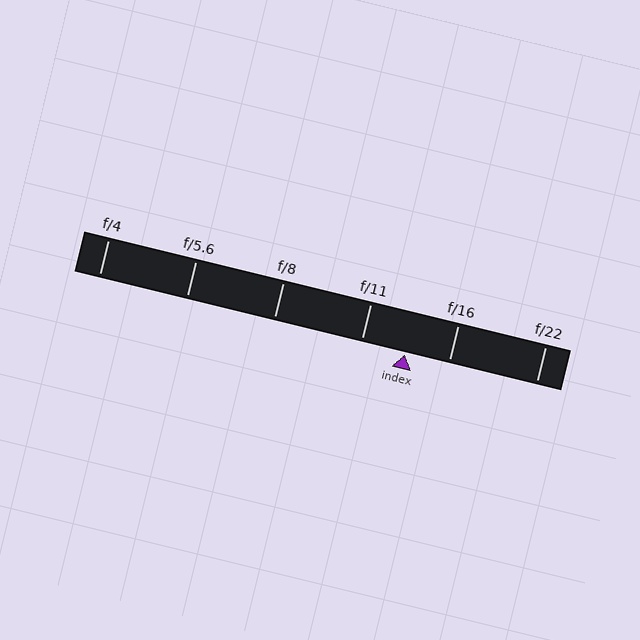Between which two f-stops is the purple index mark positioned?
The index mark is between f/11 and f/16.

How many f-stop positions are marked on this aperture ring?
There are 6 f-stop positions marked.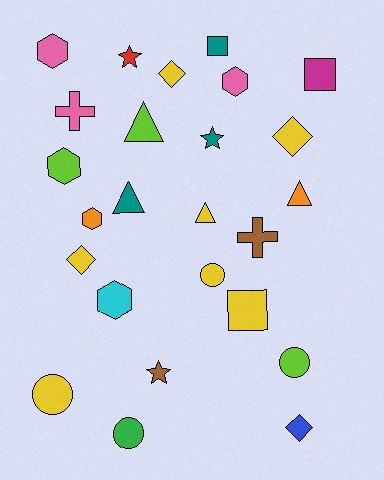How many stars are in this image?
There are 3 stars.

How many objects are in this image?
There are 25 objects.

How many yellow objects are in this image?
There are 7 yellow objects.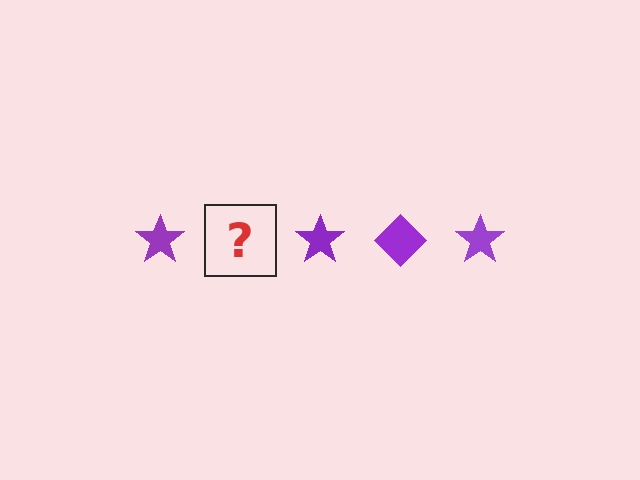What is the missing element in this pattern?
The missing element is a purple diamond.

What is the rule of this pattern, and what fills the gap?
The rule is that the pattern cycles through star, diamond shapes in purple. The gap should be filled with a purple diamond.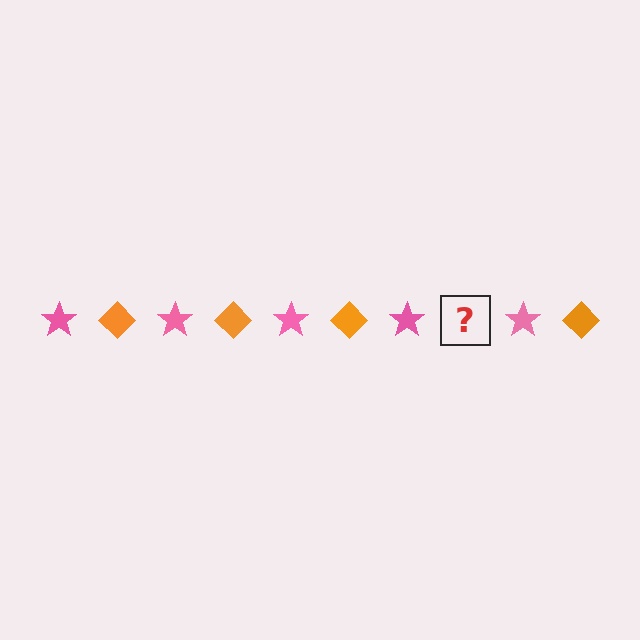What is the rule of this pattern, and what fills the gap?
The rule is that the pattern alternates between pink star and orange diamond. The gap should be filled with an orange diamond.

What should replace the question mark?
The question mark should be replaced with an orange diamond.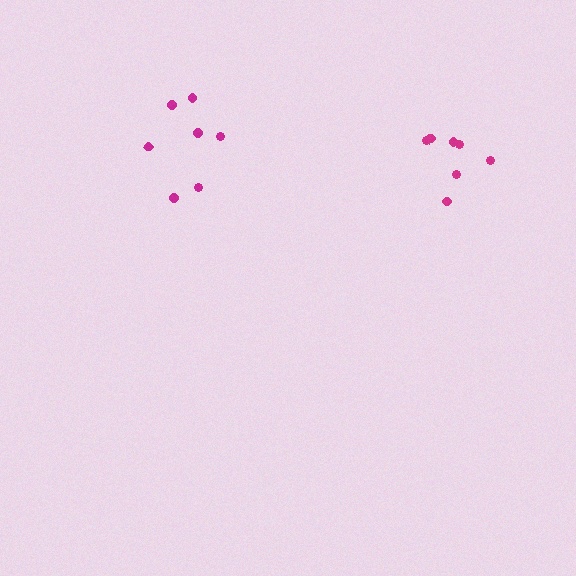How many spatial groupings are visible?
There are 2 spatial groupings.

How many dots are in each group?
Group 1: 7 dots, Group 2: 7 dots (14 total).